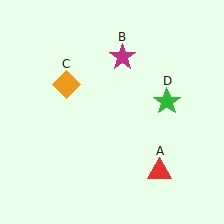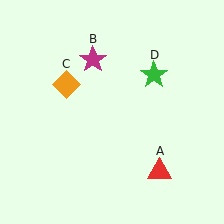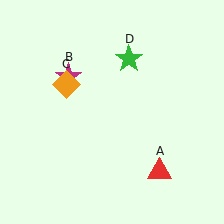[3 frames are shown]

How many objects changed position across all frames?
2 objects changed position: magenta star (object B), green star (object D).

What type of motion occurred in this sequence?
The magenta star (object B), green star (object D) rotated counterclockwise around the center of the scene.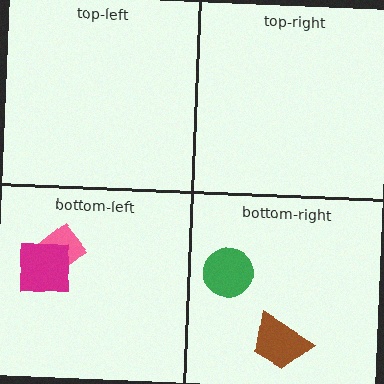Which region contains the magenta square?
The bottom-left region.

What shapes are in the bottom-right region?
The green circle, the brown trapezoid.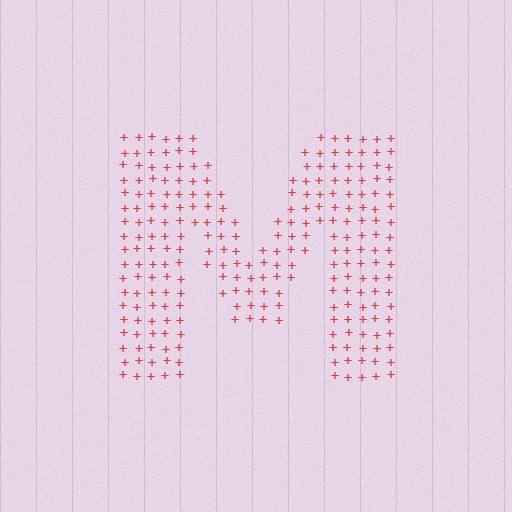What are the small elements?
The small elements are plus signs.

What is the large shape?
The large shape is the letter M.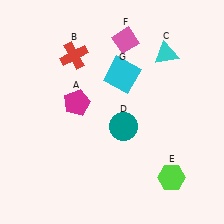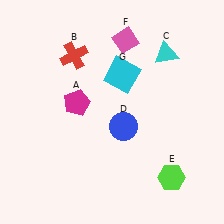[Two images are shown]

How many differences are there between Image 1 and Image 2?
There is 1 difference between the two images.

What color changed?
The circle (D) changed from teal in Image 1 to blue in Image 2.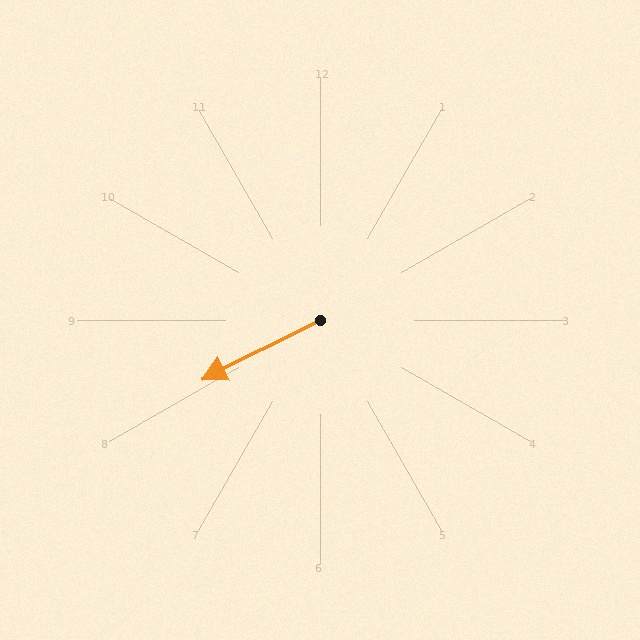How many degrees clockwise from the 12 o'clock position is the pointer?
Approximately 243 degrees.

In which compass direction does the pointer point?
Southwest.